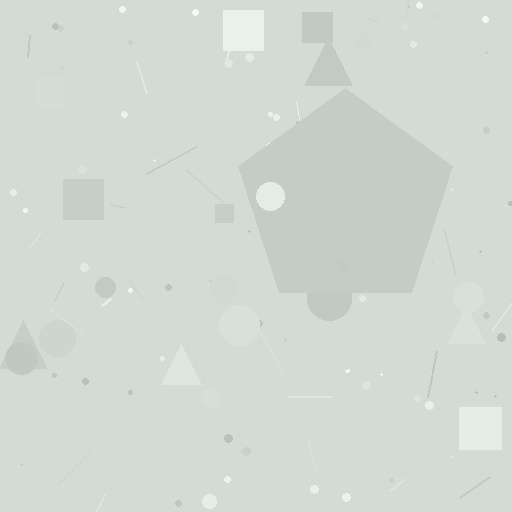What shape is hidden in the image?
A pentagon is hidden in the image.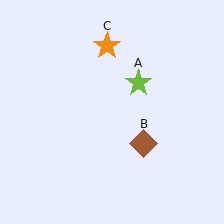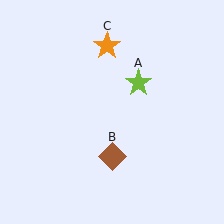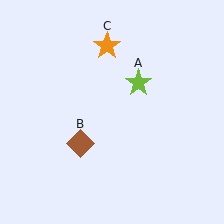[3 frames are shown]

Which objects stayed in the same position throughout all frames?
Lime star (object A) and orange star (object C) remained stationary.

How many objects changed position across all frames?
1 object changed position: brown diamond (object B).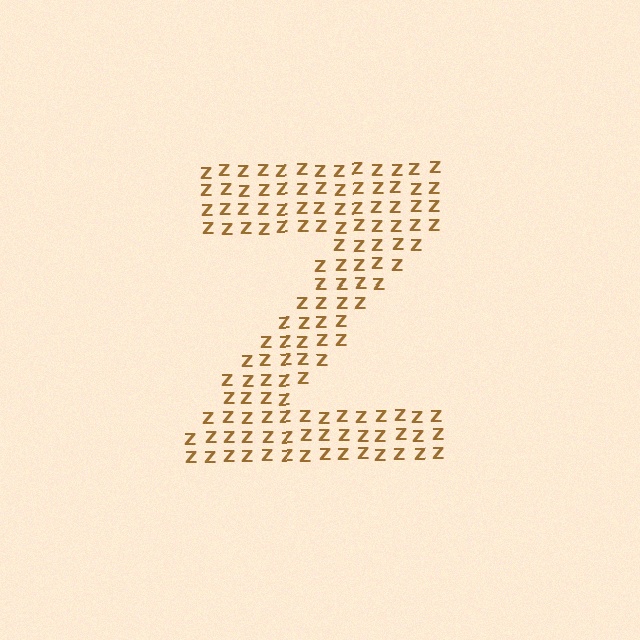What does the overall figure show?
The overall figure shows the letter Z.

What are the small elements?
The small elements are letter Z's.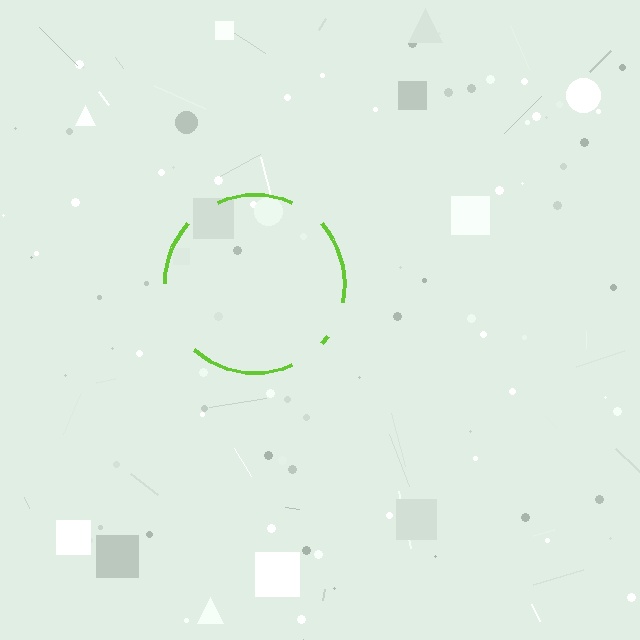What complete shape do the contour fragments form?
The contour fragments form a circle.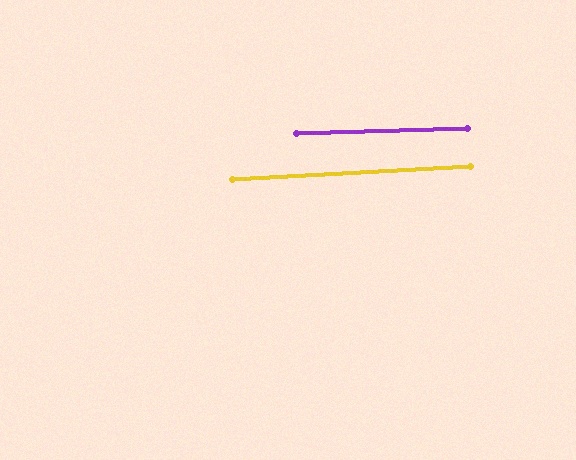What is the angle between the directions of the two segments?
Approximately 1 degree.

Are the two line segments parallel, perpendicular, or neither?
Parallel — their directions differ by only 1.4°.